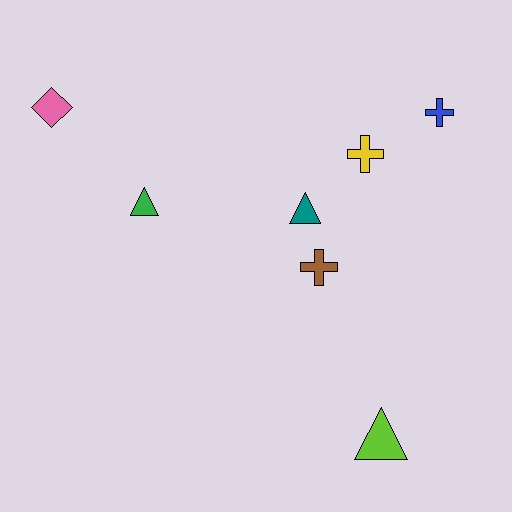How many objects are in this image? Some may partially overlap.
There are 7 objects.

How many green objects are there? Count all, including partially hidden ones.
There is 1 green object.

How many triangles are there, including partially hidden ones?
There are 3 triangles.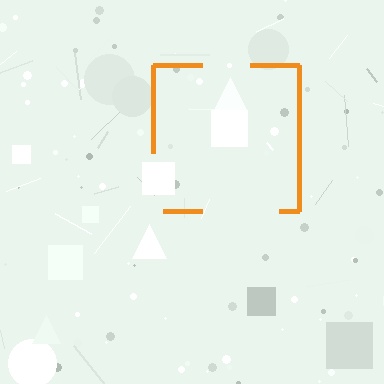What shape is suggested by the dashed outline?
The dashed outline suggests a square.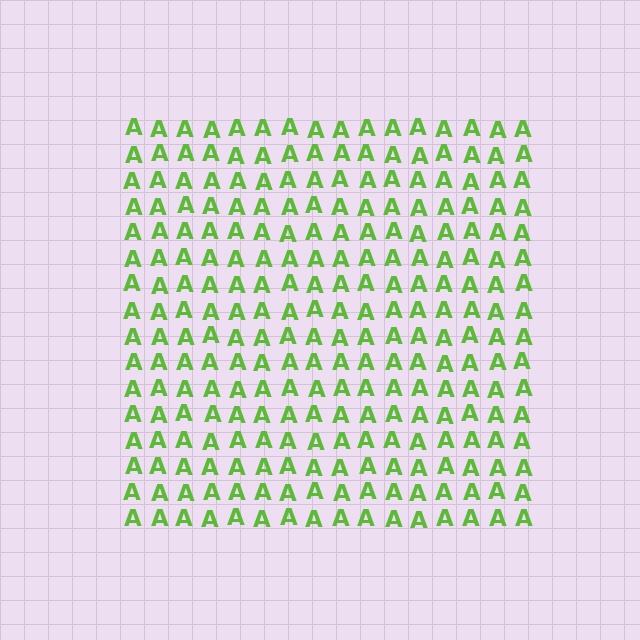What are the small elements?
The small elements are letter A's.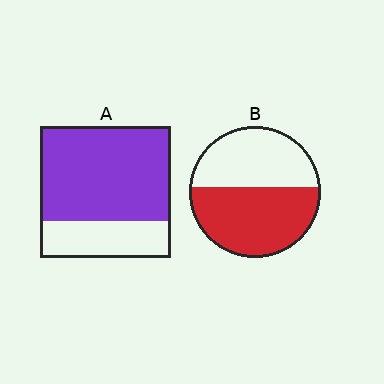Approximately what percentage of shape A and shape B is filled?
A is approximately 70% and B is approximately 55%.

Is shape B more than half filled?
Yes.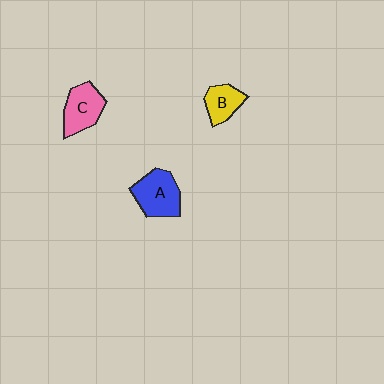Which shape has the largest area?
Shape A (blue).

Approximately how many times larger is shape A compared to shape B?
Approximately 1.5 times.